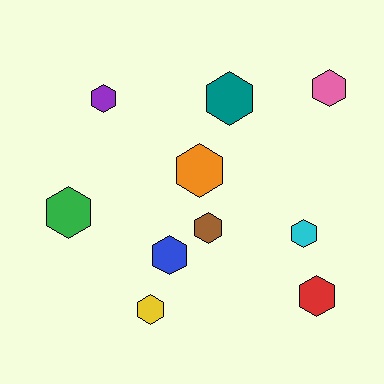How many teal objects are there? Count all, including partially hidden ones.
There is 1 teal object.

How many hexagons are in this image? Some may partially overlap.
There are 10 hexagons.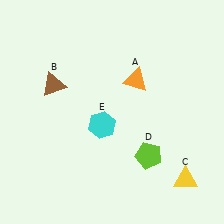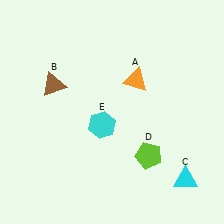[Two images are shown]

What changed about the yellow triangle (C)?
In Image 1, C is yellow. In Image 2, it changed to cyan.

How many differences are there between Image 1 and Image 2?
There is 1 difference between the two images.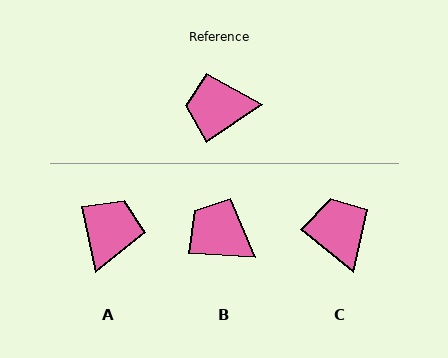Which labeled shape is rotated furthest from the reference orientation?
A, about 113 degrees away.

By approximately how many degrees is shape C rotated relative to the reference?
Approximately 73 degrees clockwise.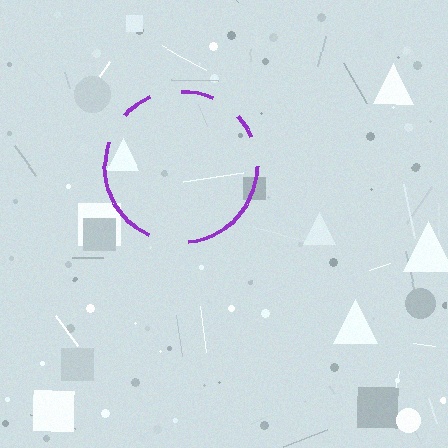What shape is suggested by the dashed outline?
The dashed outline suggests a circle.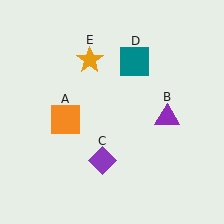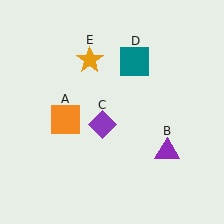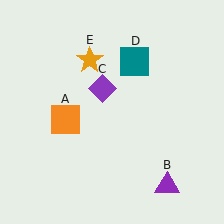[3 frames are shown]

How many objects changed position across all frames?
2 objects changed position: purple triangle (object B), purple diamond (object C).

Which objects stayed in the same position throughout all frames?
Orange square (object A) and teal square (object D) and orange star (object E) remained stationary.